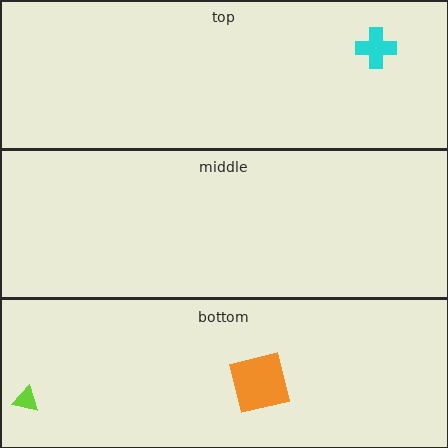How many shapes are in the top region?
1.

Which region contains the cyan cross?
The top region.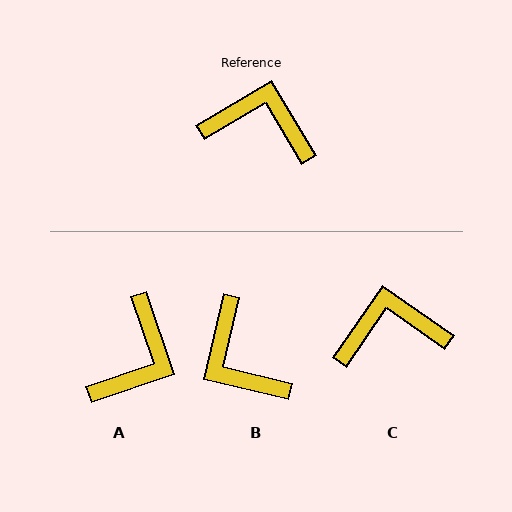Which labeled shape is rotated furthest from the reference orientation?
B, about 136 degrees away.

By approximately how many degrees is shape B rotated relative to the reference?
Approximately 136 degrees counter-clockwise.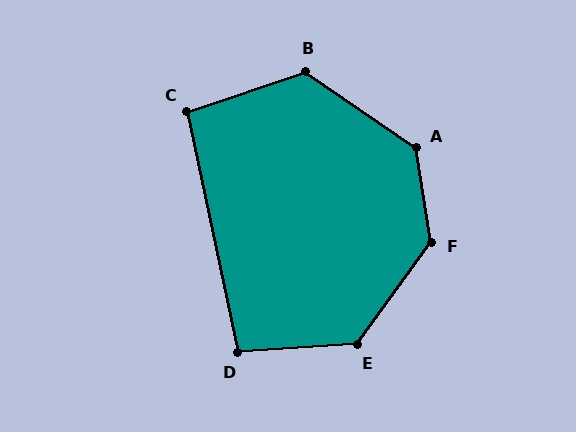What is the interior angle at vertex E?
Approximately 130 degrees (obtuse).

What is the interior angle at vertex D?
Approximately 98 degrees (obtuse).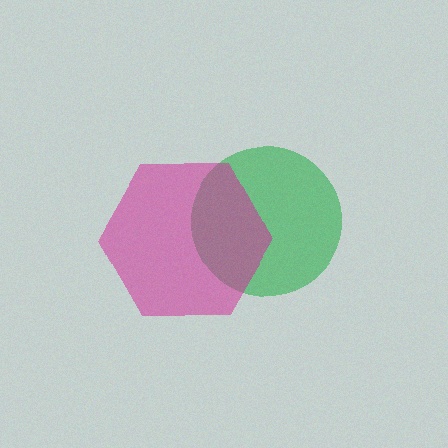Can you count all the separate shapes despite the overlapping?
Yes, there are 2 separate shapes.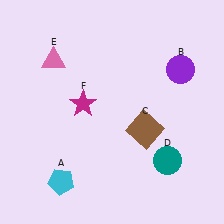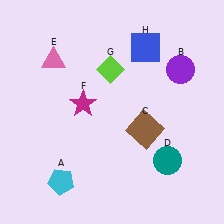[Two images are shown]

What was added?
A lime diamond (G), a blue square (H) were added in Image 2.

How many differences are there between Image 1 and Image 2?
There are 2 differences between the two images.